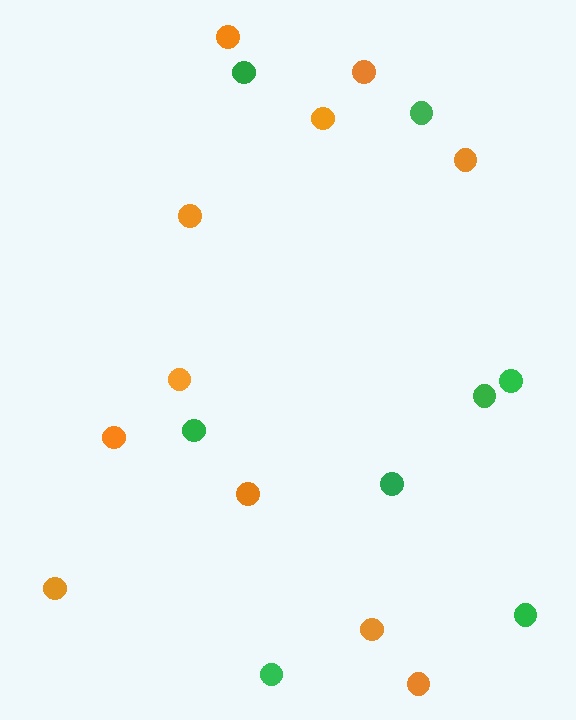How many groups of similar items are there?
There are 2 groups: one group of green circles (8) and one group of orange circles (11).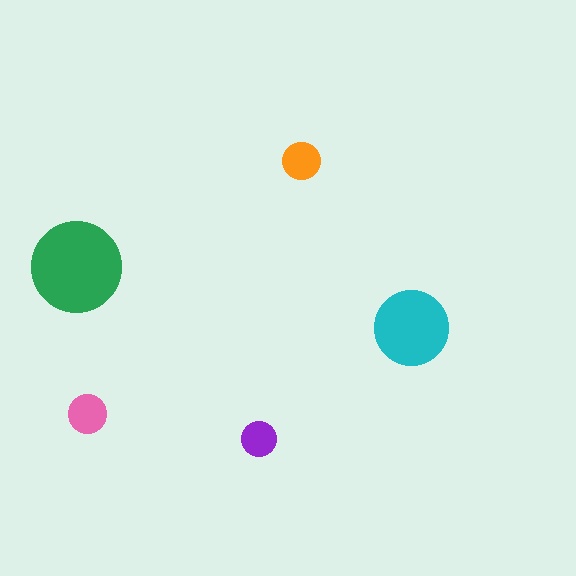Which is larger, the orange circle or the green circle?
The green one.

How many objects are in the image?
There are 5 objects in the image.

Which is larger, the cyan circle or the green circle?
The green one.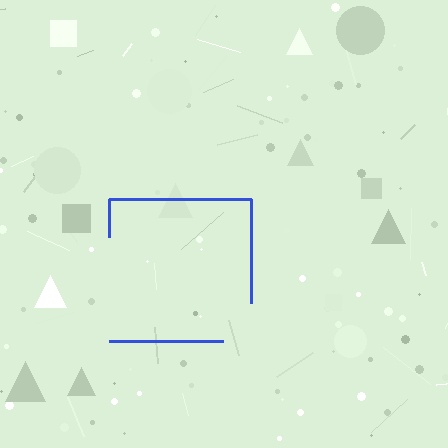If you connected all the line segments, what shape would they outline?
They would outline a square.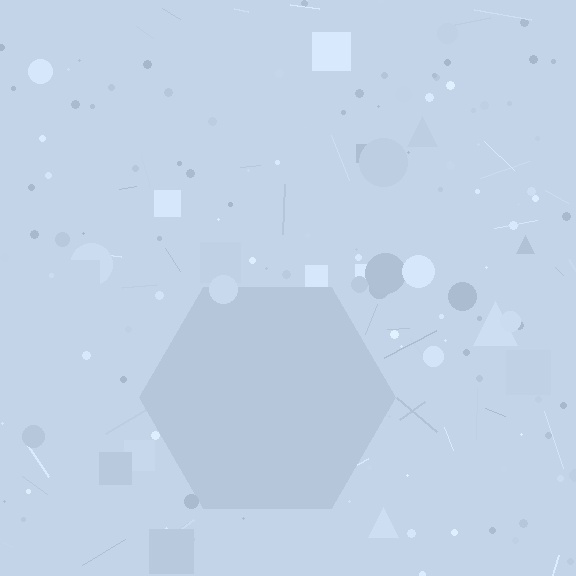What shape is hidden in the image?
A hexagon is hidden in the image.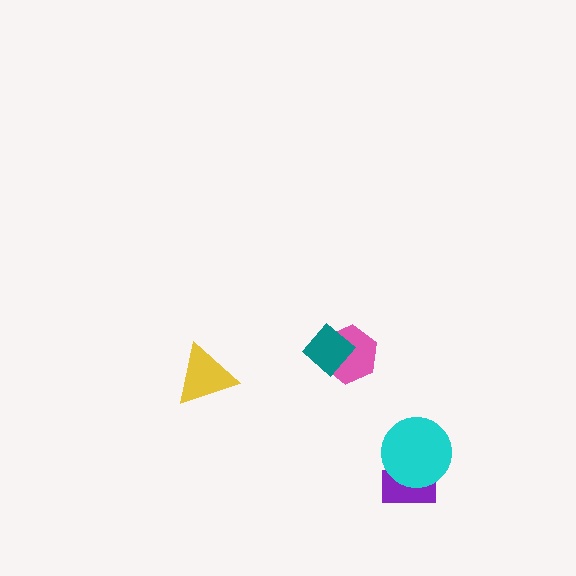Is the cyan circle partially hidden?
No, no other shape covers it.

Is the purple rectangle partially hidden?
Yes, it is partially covered by another shape.